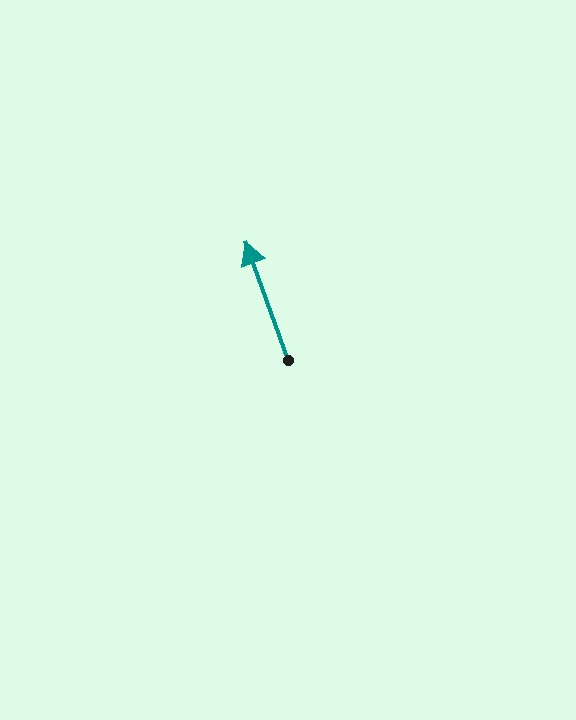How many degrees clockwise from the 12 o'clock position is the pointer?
Approximately 340 degrees.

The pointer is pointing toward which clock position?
Roughly 11 o'clock.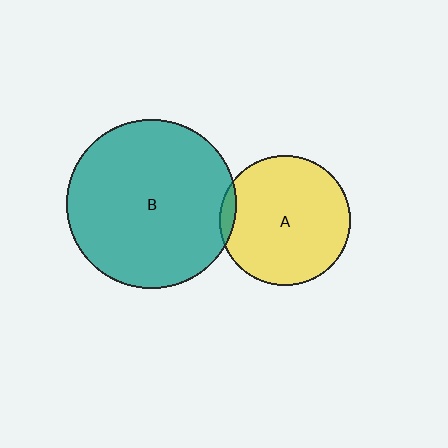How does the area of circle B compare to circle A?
Approximately 1.7 times.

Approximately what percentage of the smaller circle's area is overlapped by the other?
Approximately 5%.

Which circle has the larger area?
Circle B (teal).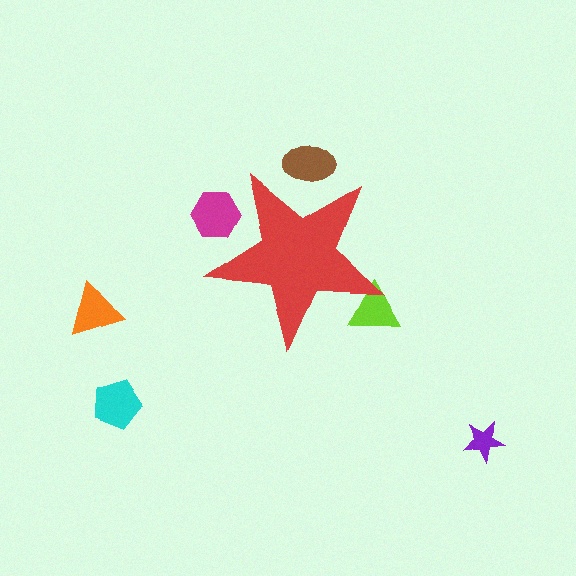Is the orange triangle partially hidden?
No, the orange triangle is fully visible.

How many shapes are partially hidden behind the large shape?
3 shapes are partially hidden.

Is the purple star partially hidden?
No, the purple star is fully visible.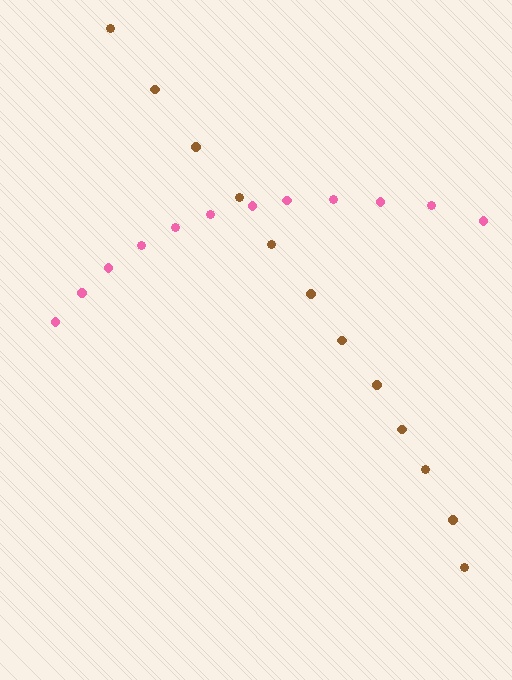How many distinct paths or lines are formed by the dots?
There are 2 distinct paths.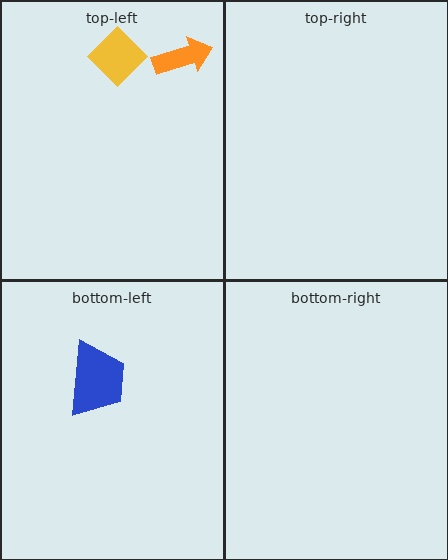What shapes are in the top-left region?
The orange arrow, the yellow diamond.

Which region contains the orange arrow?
The top-left region.